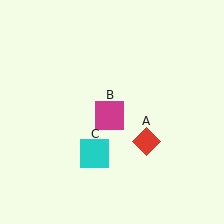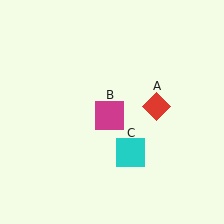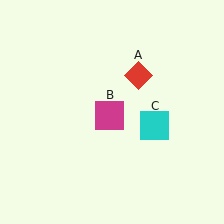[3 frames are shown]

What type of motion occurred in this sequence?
The red diamond (object A), cyan square (object C) rotated counterclockwise around the center of the scene.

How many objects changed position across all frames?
2 objects changed position: red diamond (object A), cyan square (object C).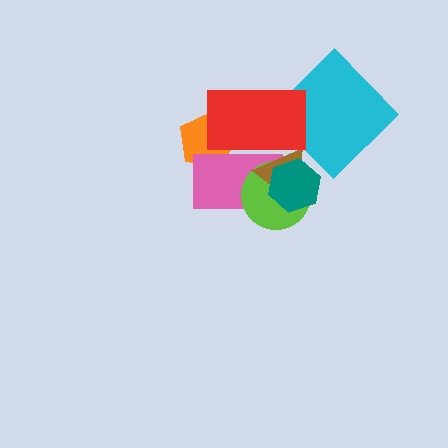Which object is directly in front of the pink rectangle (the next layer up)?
The lime circle is directly in front of the pink rectangle.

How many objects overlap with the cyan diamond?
1 object overlaps with the cyan diamond.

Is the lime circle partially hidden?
Yes, it is partially covered by another shape.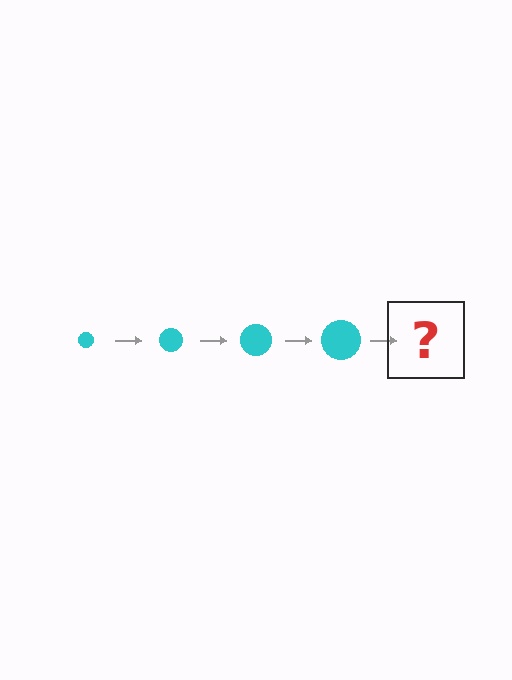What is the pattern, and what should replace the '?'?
The pattern is that the circle gets progressively larger each step. The '?' should be a cyan circle, larger than the previous one.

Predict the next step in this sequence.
The next step is a cyan circle, larger than the previous one.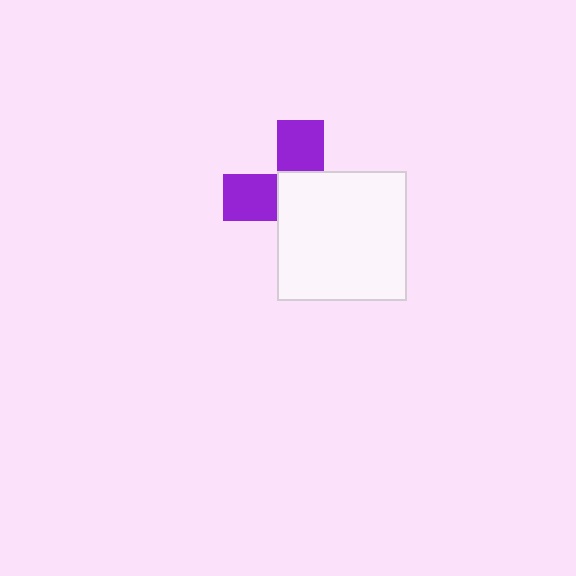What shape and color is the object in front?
The object in front is a white square.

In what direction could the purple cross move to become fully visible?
The purple cross could move toward the upper-left. That would shift it out from behind the white square entirely.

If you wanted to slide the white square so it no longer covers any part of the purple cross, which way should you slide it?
Slide it toward the lower-right — that is the most direct way to separate the two shapes.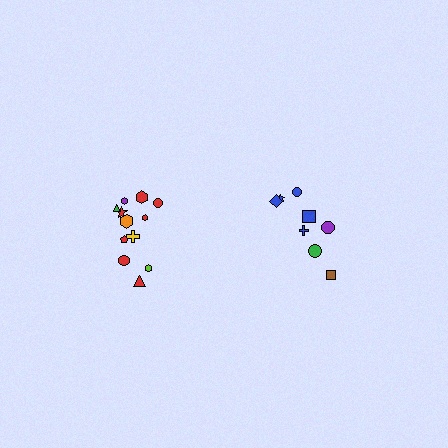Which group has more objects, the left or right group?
The left group.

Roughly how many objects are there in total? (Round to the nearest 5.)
Roughly 20 objects in total.